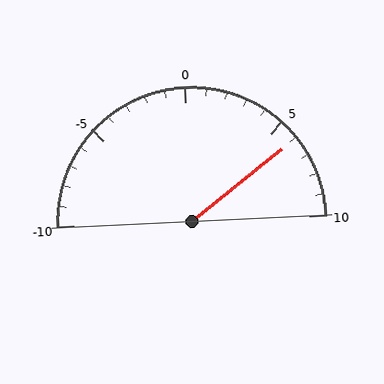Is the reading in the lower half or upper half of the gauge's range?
The reading is in the upper half of the range (-10 to 10).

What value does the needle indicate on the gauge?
The needle indicates approximately 6.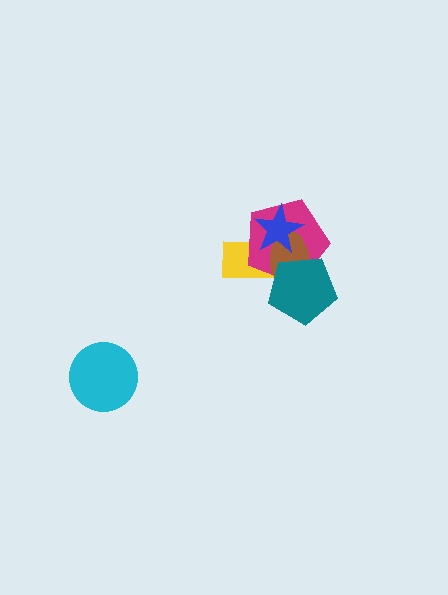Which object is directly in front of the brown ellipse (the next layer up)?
The blue star is directly in front of the brown ellipse.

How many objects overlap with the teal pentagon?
3 objects overlap with the teal pentagon.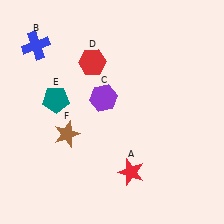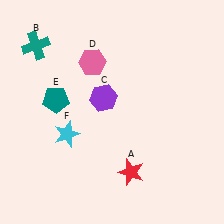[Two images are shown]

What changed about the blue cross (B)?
In Image 1, B is blue. In Image 2, it changed to teal.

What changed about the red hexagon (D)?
In Image 1, D is red. In Image 2, it changed to pink.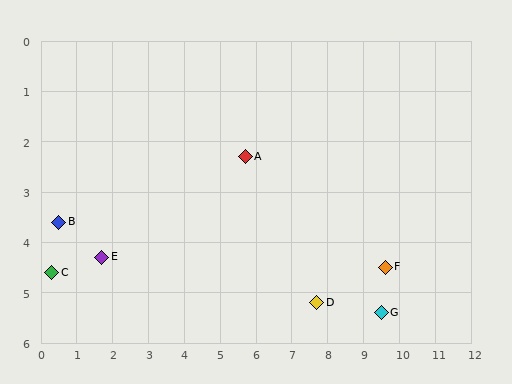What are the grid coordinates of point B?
Point B is at approximately (0.5, 3.6).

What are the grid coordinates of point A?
Point A is at approximately (5.7, 2.3).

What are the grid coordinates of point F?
Point F is at approximately (9.6, 4.5).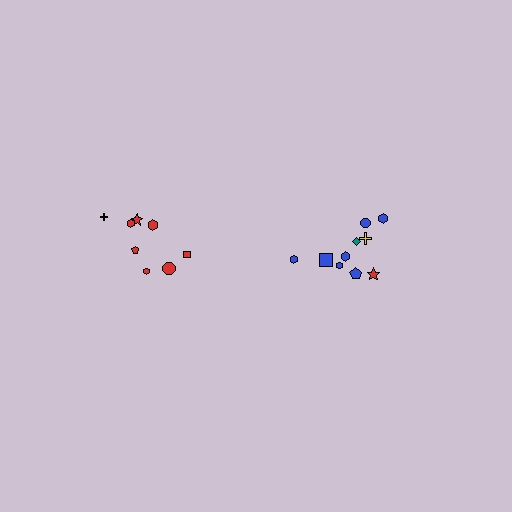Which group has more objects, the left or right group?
The right group.